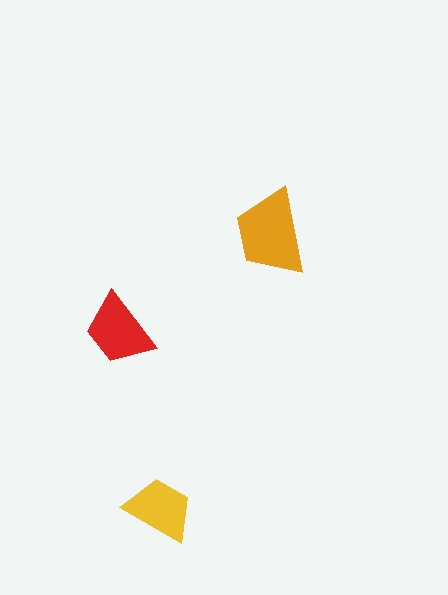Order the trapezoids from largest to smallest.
the orange one, the red one, the yellow one.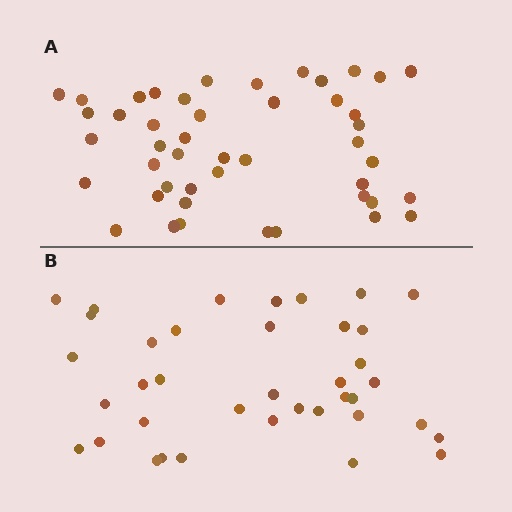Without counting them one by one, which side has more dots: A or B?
Region A (the top region) has more dots.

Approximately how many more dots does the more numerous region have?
Region A has roughly 8 or so more dots than region B.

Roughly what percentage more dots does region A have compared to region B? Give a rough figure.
About 20% more.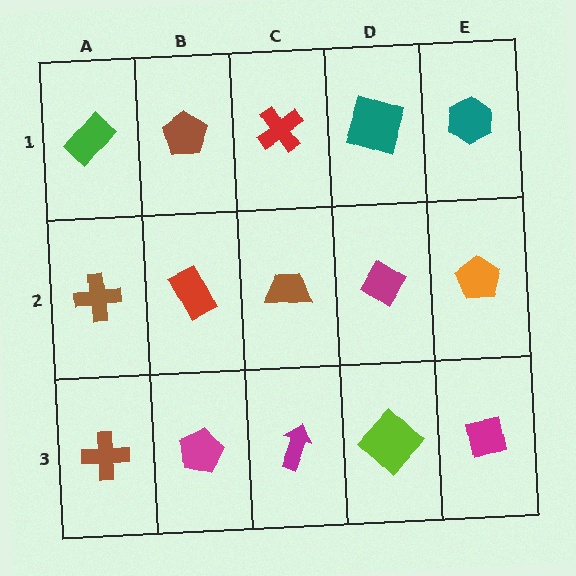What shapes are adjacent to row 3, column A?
A brown cross (row 2, column A), a magenta pentagon (row 3, column B).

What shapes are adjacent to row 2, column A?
A green rectangle (row 1, column A), a brown cross (row 3, column A), a red rectangle (row 2, column B).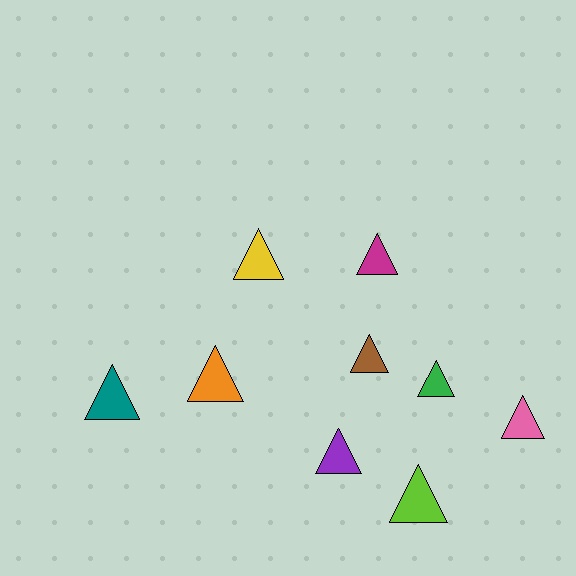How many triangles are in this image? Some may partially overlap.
There are 9 triangles.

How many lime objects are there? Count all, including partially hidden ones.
There is 1 lime object.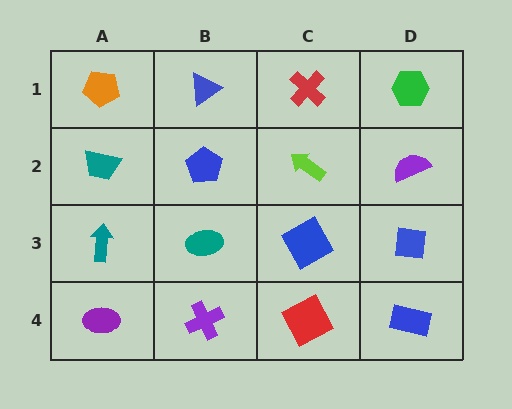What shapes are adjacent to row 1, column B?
A blue pentagon (row 2, column B), an orange pentagon (row 1, column A), a red cross (row 1, column C).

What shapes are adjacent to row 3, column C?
A lime arrow (row 2, column C), a red square (row 4, column C), a teal ellipse (row 3, column B), a blue square (row 3, column D).